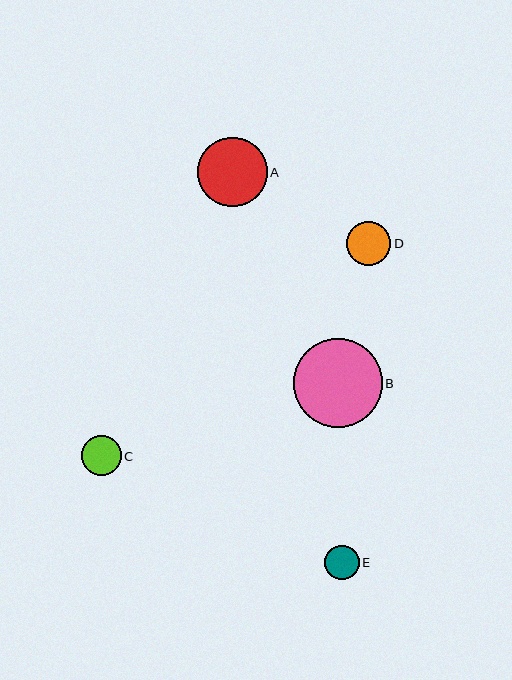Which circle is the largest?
Circle B is the largest with a size of approximately 89 pixels.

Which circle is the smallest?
Circle E is the smallest with a size of approximately 34 pixels.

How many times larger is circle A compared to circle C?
Circle A is approximately 1.7 times the size of circle C.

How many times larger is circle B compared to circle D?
Circle B is approximately 2.0 times the size of circle D.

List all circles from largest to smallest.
From largest to smallest: B, A, D, C, E.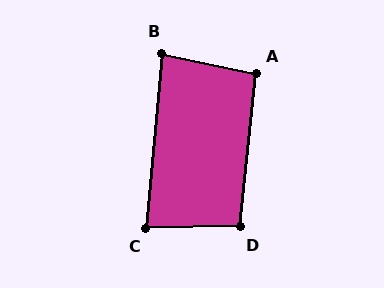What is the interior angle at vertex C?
Approximately 84 degrees (acute).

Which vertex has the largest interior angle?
D, at approximately 97 degrees.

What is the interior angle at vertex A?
Approximately 96 degrees (obtuse).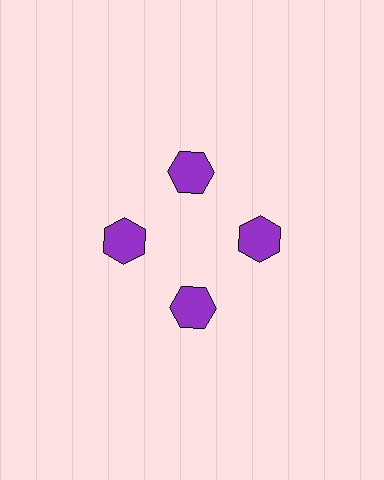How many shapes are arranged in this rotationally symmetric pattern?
There are 4 shapes, arranged in 4 groups of 1.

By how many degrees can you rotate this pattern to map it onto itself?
The pattern maps onto itself every 90 degrees of rotation.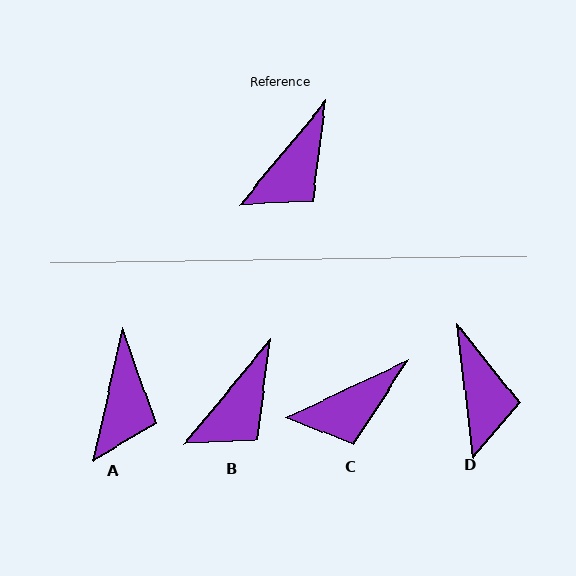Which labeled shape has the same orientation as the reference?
B.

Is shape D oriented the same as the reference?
No, it is off by about 47 degrees.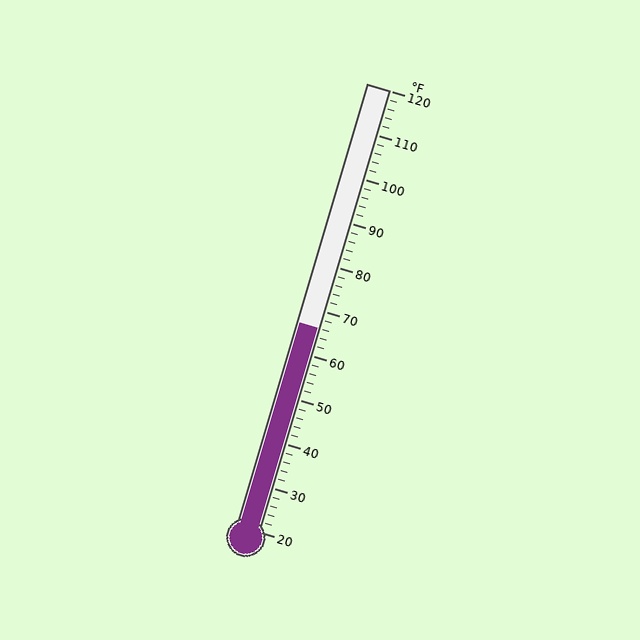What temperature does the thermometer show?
The thermometer shows approximately 66°F.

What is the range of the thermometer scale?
The thermometer scale ranges from 20°F to 120°F.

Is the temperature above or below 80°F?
The temperature is below 80°F.